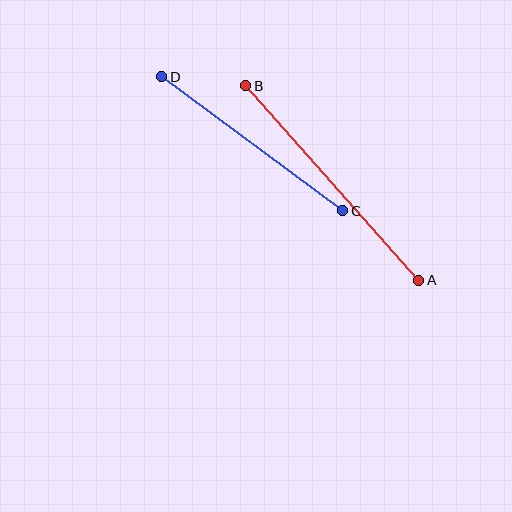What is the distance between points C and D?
The distance is approximately 225 pixels.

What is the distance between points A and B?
The distance is approximately 260 pixels.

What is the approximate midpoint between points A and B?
The midpoint is at approximately (332, 183) pixels.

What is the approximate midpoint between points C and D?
The midpoint is at approximately (252, 144) pixels.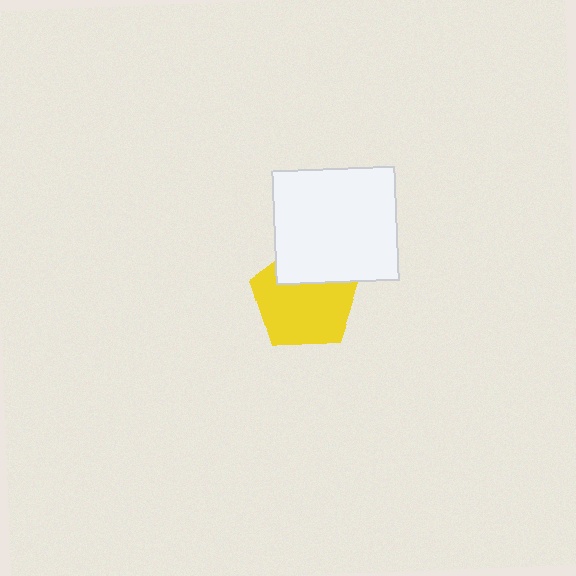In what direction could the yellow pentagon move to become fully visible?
The yellow pentagon could move down. That would shift it out from behind the white rectangle entirely.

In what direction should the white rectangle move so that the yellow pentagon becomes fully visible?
The white rectangle should move up. That is the shortest direction to clear the overlap and leave the yellow pentagon fully visible.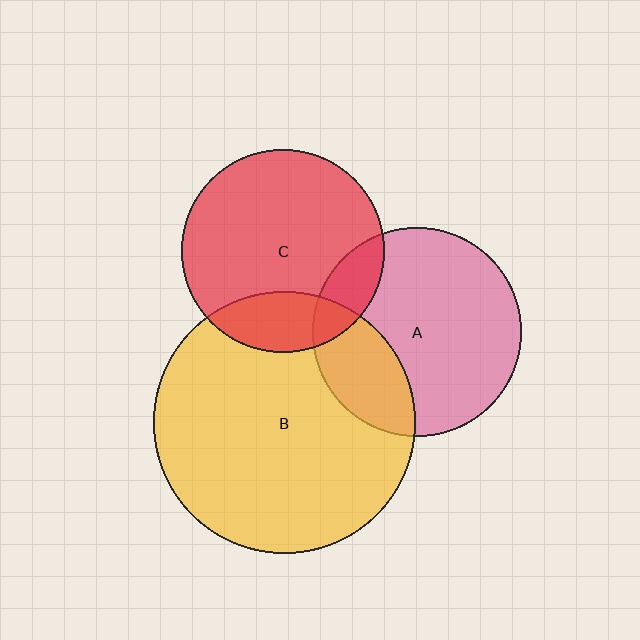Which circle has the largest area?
Circle B (yellow).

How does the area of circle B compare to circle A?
Approximately 1.6 times.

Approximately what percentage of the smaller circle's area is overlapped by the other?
Approximately 25%.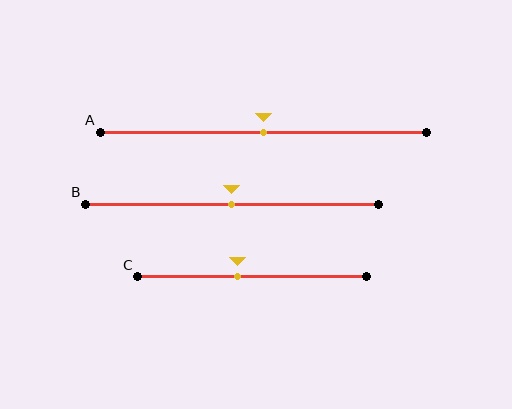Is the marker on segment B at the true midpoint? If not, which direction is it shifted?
Yes, the marker on segment B is at the true midpoint.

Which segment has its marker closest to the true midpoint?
Segment A has its marker closest to the true midpoint.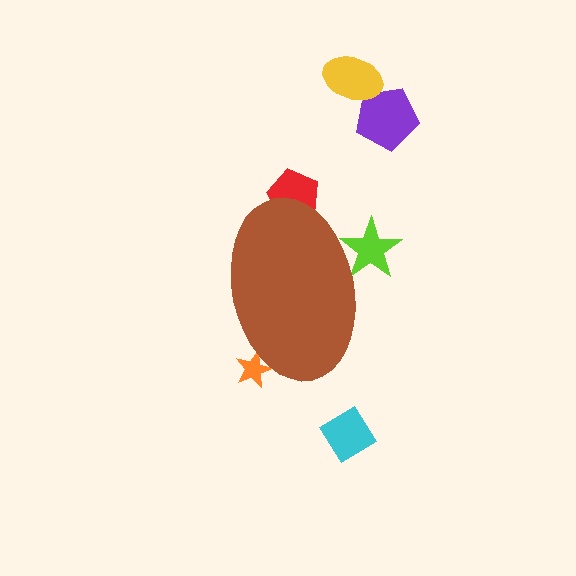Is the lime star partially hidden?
Yes, the lime star is partially hidden behind the brown ellipse.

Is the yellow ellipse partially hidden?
No, the yellow ellipse is fully visible.